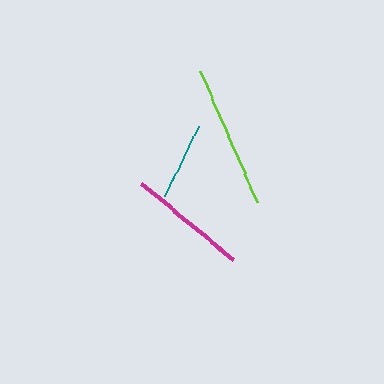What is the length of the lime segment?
The lime segment is approximately 142 pixels long.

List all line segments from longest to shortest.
From longest to shortest: lime, magenta, teal.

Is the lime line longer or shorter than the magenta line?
The lime line is longer than the magenta line.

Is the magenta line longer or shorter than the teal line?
The magenta line is longer than the teal line.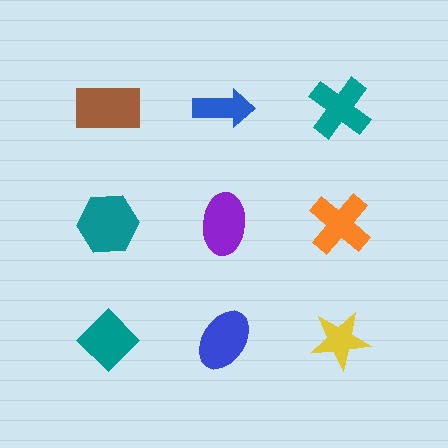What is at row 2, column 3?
An orange cross.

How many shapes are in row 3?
3 shapes.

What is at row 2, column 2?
A purple ellipse.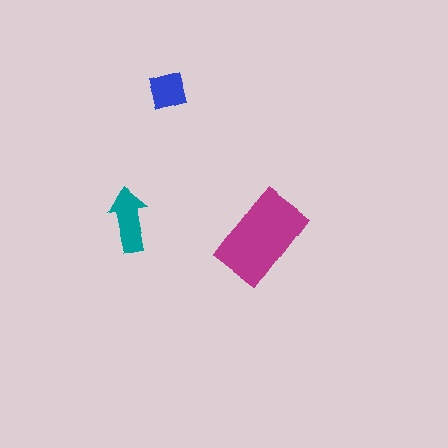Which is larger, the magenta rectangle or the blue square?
The magenta rectangle.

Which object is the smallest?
The blue square.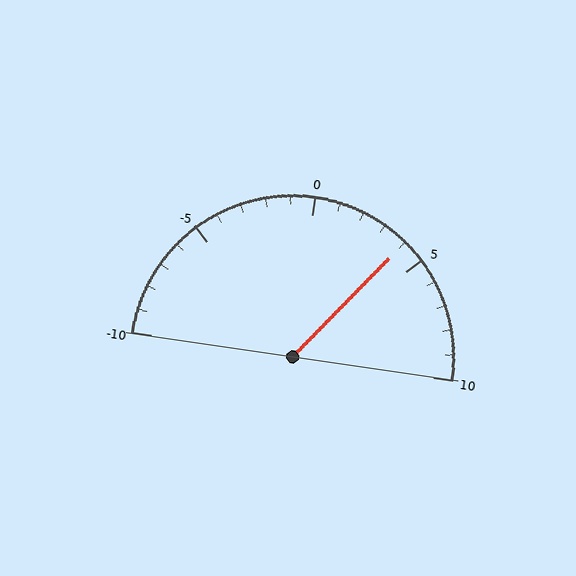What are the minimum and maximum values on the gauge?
The gauge ranges from -10 to 10.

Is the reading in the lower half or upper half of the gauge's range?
The reading is in the upper half of the range (-10 to 10).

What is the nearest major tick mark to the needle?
The nearest major tick mark is 5.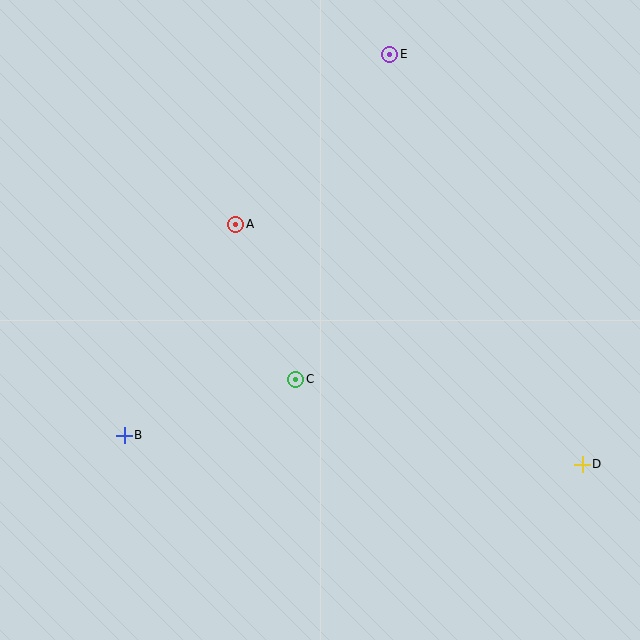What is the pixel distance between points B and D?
The distance between B and D is 459 pixels.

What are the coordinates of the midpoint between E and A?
The midpoint between E and A is at (313, 139).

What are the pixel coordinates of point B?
Point B is at (124, 435).